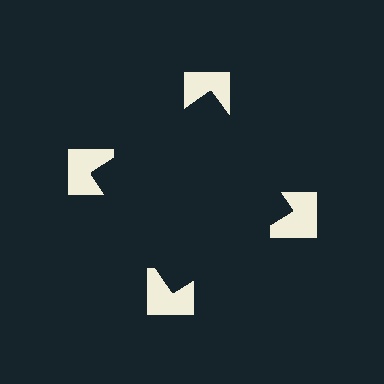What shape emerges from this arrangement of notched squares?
An illusory square — its edges are inferred from the aligned wedge cuts in the notched squares, not physically drawn.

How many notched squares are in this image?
There are 4 — one at each vertex of the illusory square.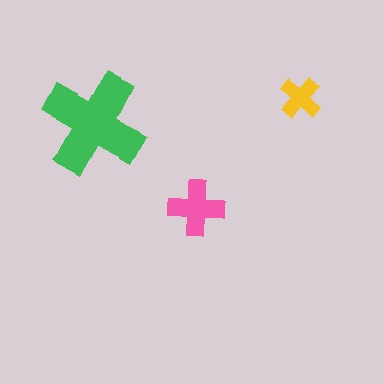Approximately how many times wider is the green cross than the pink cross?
About 2 times wider.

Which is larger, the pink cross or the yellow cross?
The pink one.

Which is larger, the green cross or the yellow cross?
The green one.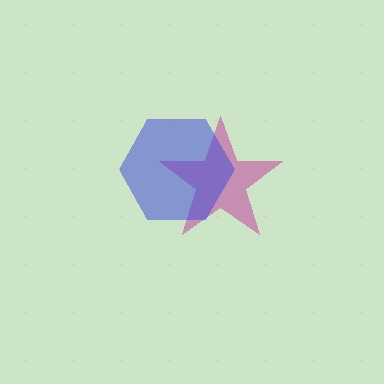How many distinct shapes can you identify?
There are 2 distinct shapes: a magenta star, a blue hexagon.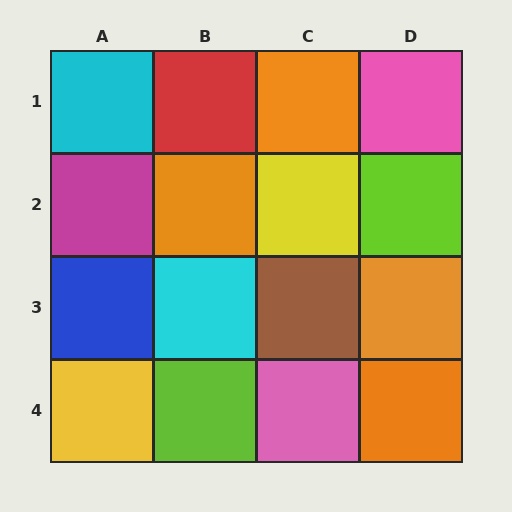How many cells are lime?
2 cells are lime.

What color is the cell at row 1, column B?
Red.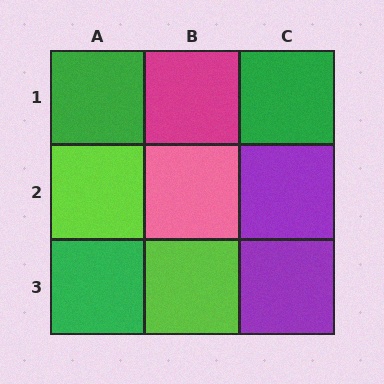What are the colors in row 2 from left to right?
Lime, pink, purple.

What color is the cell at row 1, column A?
Green.